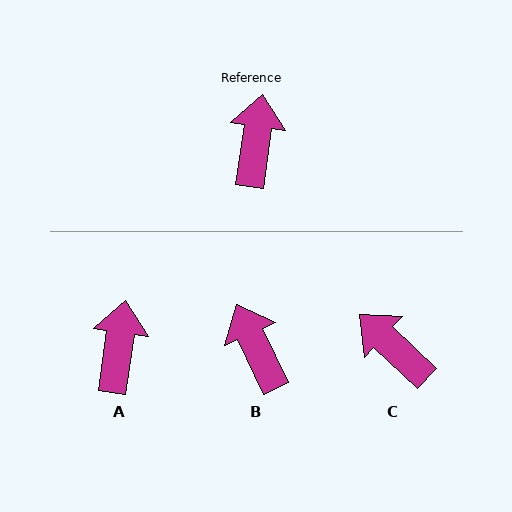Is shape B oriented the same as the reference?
No, it is off by about 33 degrees.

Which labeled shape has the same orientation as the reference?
A.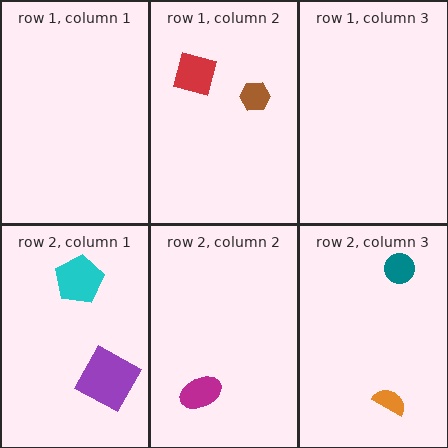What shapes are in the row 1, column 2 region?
The brown hexagon, the red diamond.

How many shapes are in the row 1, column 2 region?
2.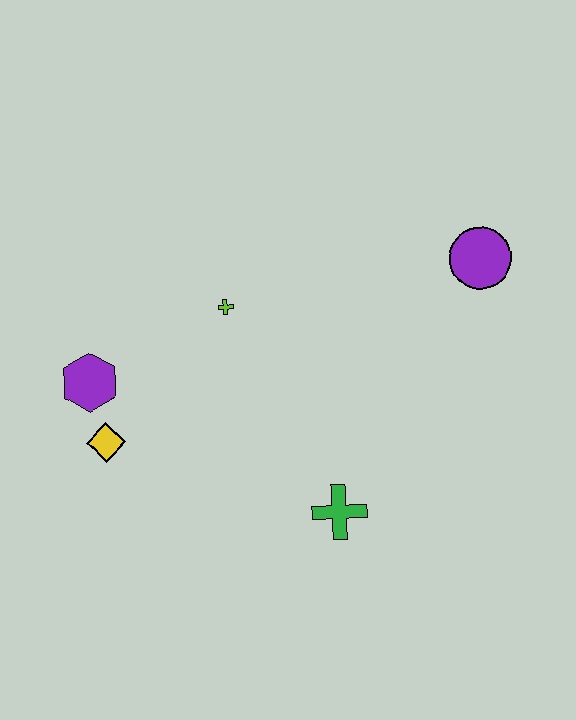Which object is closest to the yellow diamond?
The purple hexagon is closest to the yellow diamond.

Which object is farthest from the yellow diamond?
The purple circle is farthest from the yellow diamond.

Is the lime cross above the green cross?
Yes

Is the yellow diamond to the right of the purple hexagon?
Yes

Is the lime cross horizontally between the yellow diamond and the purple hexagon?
No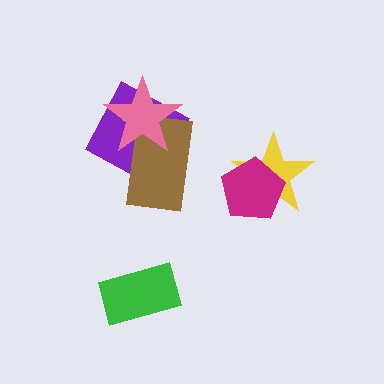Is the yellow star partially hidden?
Yes, it is partially covered by another shape.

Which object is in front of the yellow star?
The magenta pentagon is in front of the yellow star.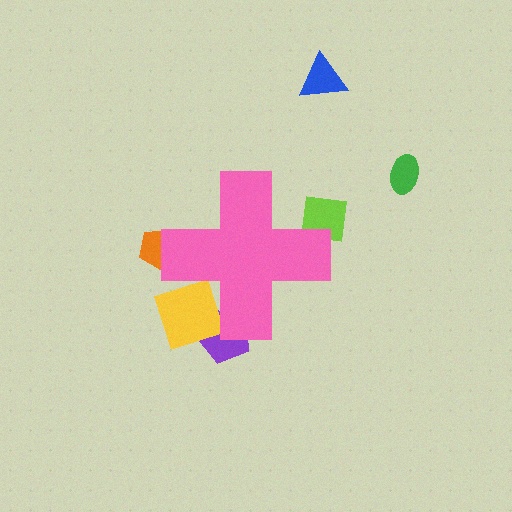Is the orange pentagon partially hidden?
Yes, the orange pentagon is partially hidden behind the pink cross.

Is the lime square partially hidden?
Yes, the lime square is partially hidden behind the pink cross.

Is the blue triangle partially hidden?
No, the blue triangle is fully visible.